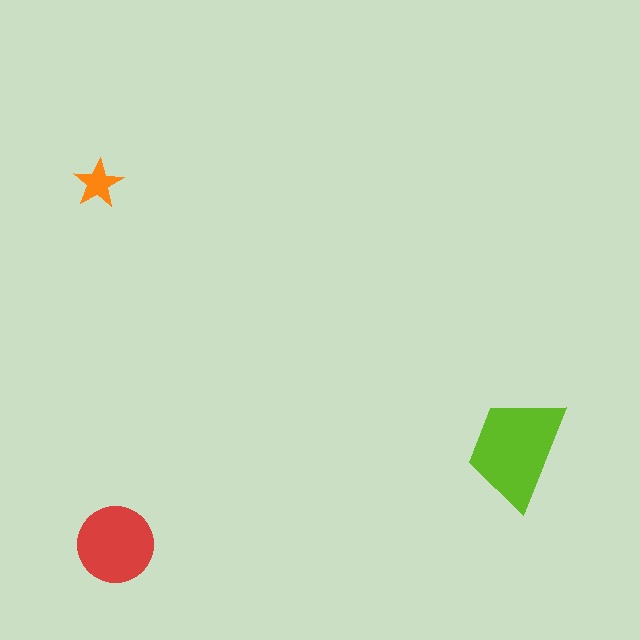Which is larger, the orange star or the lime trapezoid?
The lime trapezoid.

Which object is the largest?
The lime trapezoid.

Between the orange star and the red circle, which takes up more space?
The red circle.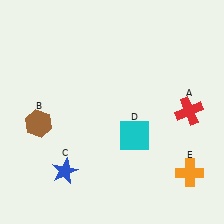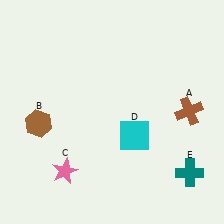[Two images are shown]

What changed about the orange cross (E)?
In Image 1, E is orange. In Image 2, it changed to teal.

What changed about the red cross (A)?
In Image 1, A is red. In Image 2, it changed to brown.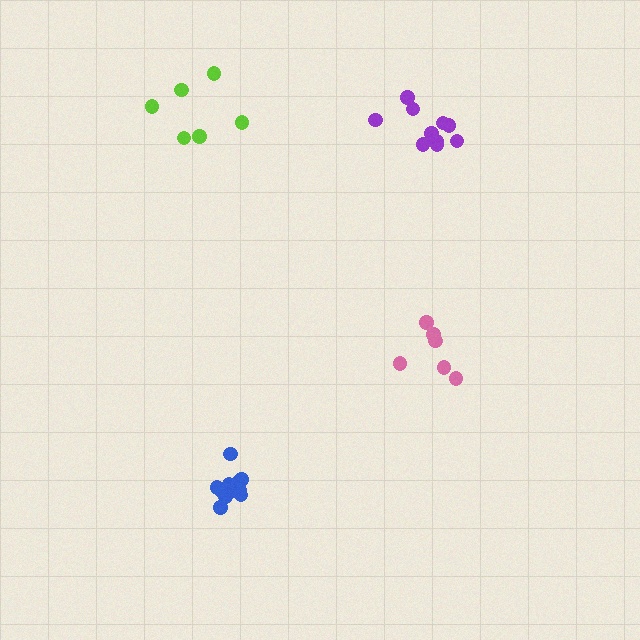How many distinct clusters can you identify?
There are 4 distinct clusters.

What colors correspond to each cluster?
The clusters are colored: lime, pink, blue, purple.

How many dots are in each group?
Group 1: 6 dots, Group 2: 6 dots, Group 3: 11 dots, Group 4: 10 dots (33 total).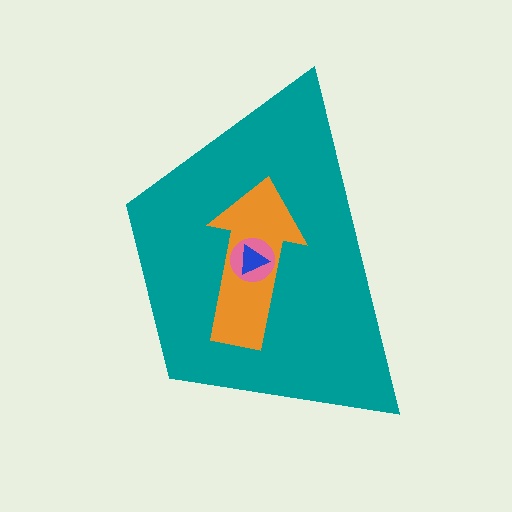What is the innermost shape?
The blue triangle.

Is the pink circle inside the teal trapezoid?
Yes.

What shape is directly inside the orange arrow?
The pink circle.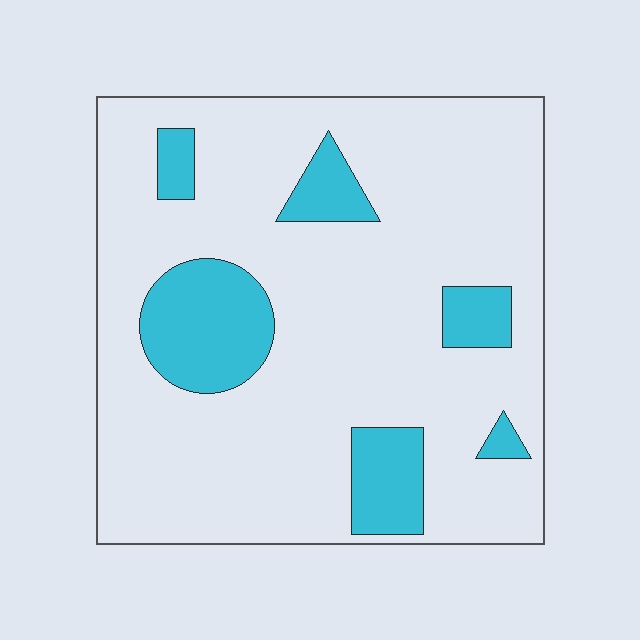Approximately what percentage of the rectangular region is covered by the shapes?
Approximately 20%.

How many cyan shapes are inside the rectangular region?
6.